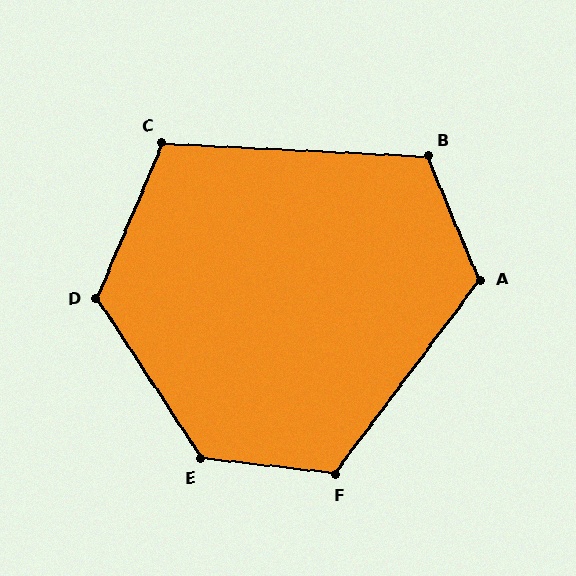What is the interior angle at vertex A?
Approximately 120 degrees (obtuse).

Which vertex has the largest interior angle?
E, at approximately 129 degrees.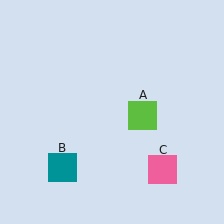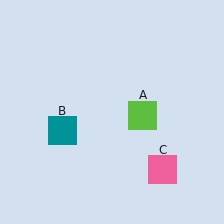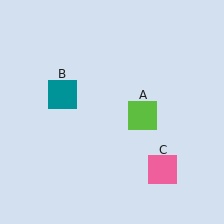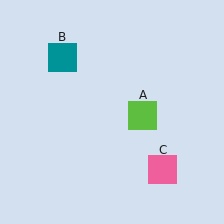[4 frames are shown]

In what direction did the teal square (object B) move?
The teal square (object B) moved up.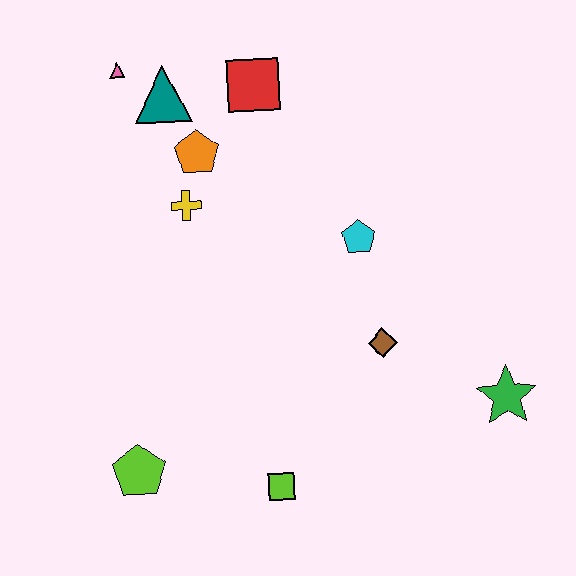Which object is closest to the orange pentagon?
The yellow cross is closest to the orange pentagon.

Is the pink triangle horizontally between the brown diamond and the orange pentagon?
No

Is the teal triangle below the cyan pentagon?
No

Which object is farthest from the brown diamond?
The pink triangle is farthest from the brown diamond.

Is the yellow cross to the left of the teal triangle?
No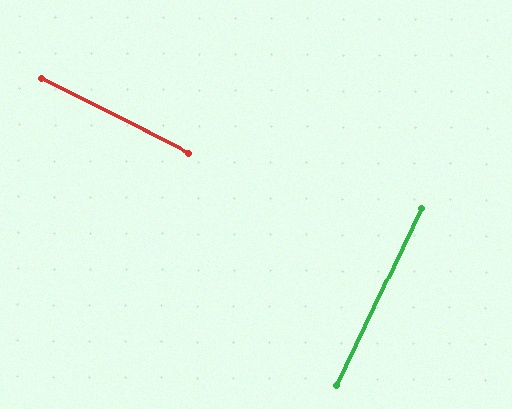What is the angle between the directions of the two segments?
Approximately 89 degrees.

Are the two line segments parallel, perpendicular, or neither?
Perpendicular — they meet at approximately 89°.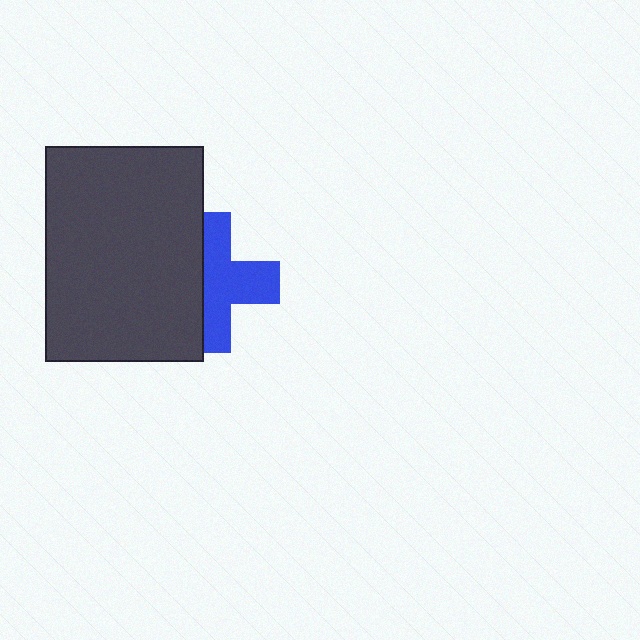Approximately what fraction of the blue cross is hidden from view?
Roughly 42% of the blue cross is hidden behind the dark gray rectangle.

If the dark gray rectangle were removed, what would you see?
You would see the complete blue cross.